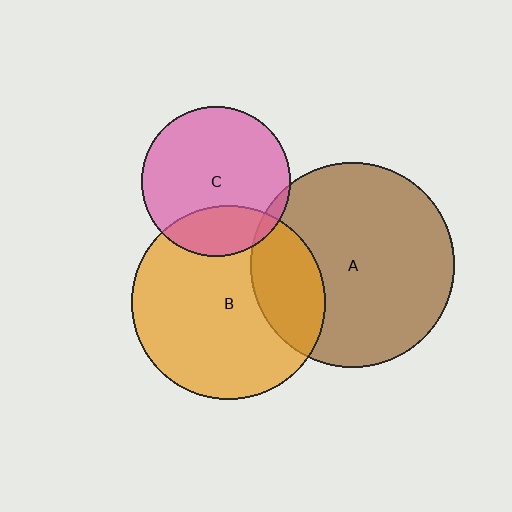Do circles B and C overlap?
Yes.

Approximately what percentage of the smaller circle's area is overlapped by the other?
Approximately 25%.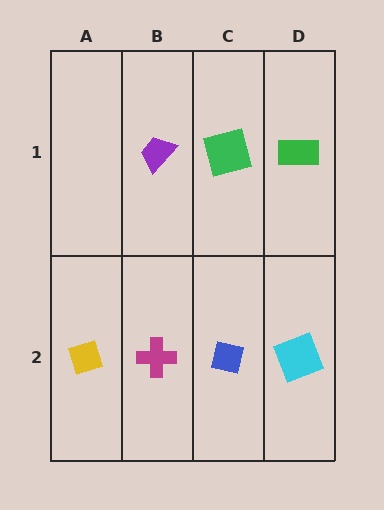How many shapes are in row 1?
3 shapes.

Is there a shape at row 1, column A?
No, that cell is empty.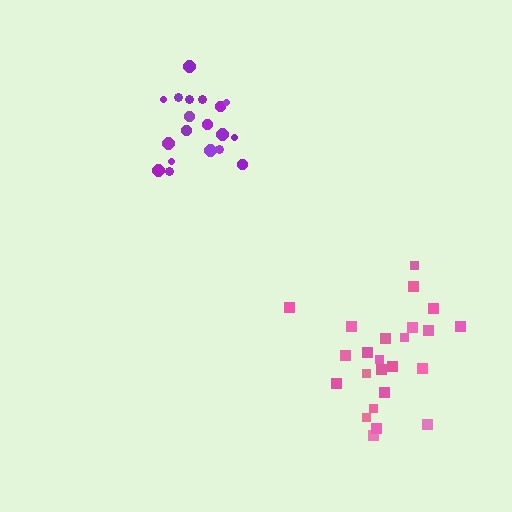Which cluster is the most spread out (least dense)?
Pink.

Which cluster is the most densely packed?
Purple.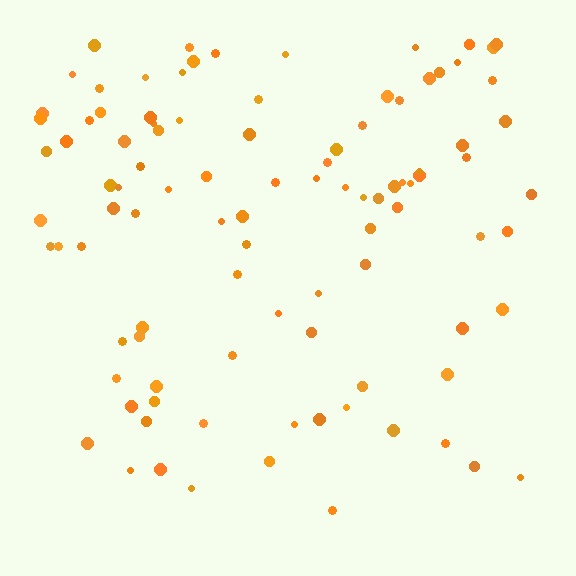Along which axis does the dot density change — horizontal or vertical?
Vertical.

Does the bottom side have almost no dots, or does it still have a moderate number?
Still a moderate number, just noticeably fewer than the top.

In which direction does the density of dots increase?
From bottom to top, with the top side densest.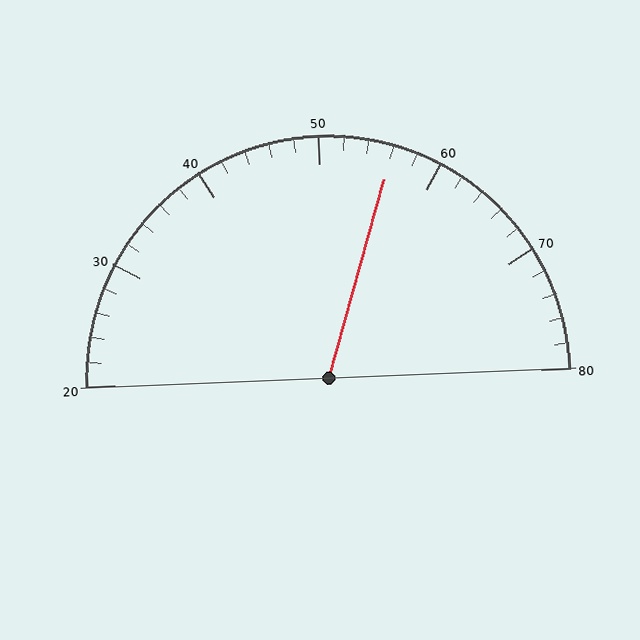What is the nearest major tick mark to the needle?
The nearest major tick mark is 60.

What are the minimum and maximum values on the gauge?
The gauge ranges from 20 to 80.